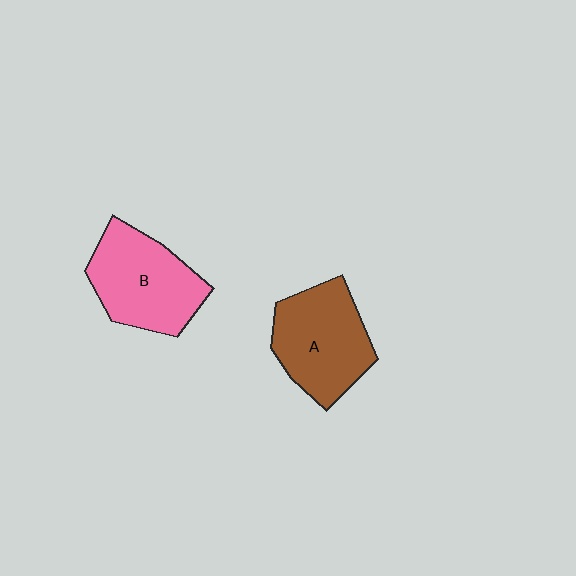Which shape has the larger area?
Shape B (pink).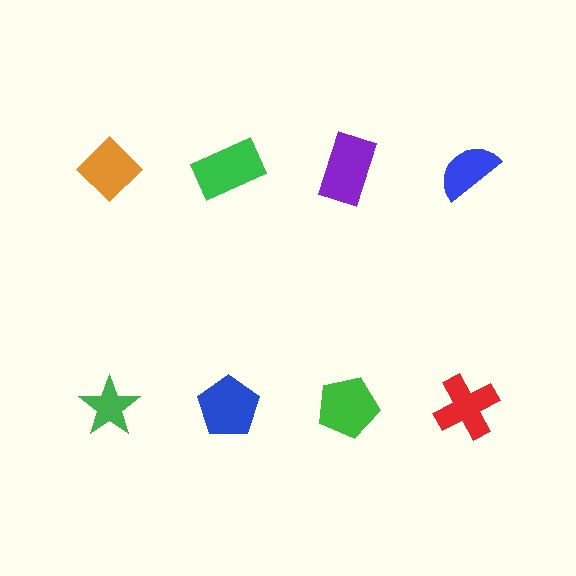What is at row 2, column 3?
A green pentagon.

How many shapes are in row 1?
4 shapes.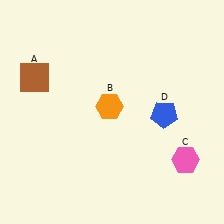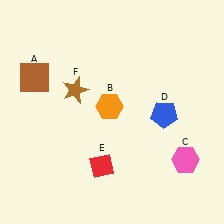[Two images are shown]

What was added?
A red diamond (E), a brown star (F) were added in Image 2.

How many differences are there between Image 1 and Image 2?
There are 2 differences between the two images.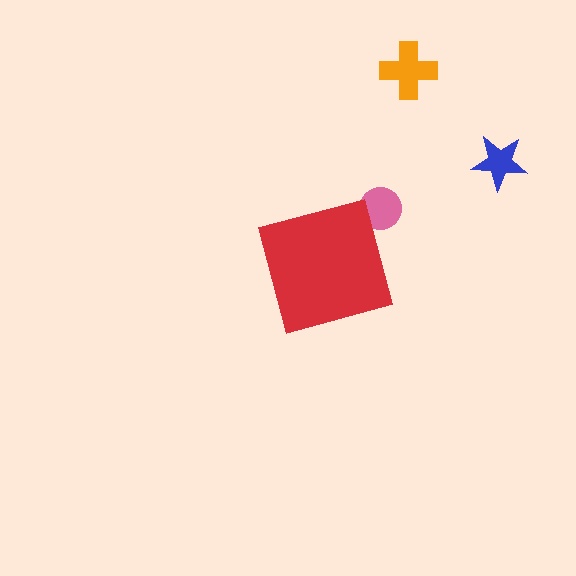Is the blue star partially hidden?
No, the blue star is fully visible.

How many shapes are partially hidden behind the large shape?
1 shape is partially hidden.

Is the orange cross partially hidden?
No, the orange cross is fully visible.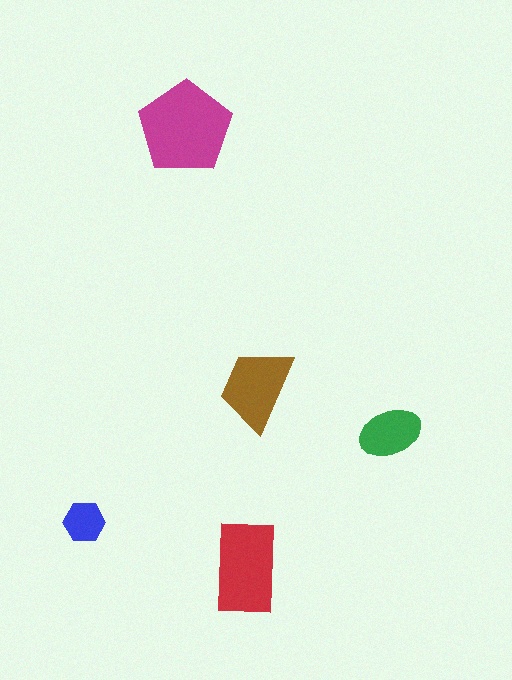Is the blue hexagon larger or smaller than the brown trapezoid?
Smaller.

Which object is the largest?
The magenta pentagon.